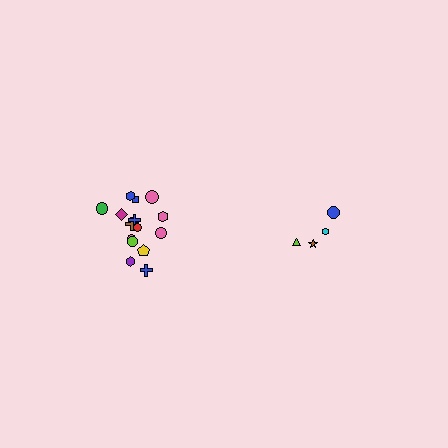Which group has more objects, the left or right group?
The left group.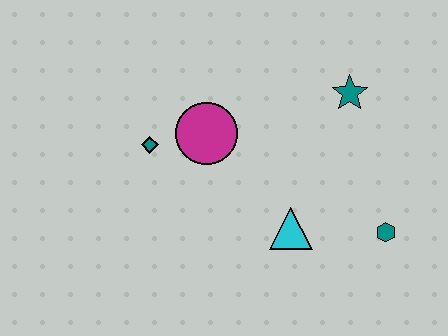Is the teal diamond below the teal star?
Yes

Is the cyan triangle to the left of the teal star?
Yes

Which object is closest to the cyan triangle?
The teal hexagon is closest to the cyan triangle.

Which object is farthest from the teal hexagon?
The teal diamond is farthest from the teal hexagon.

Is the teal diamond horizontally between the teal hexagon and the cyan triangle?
No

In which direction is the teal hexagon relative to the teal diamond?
The teal hexagon is to the right of the teal diamond.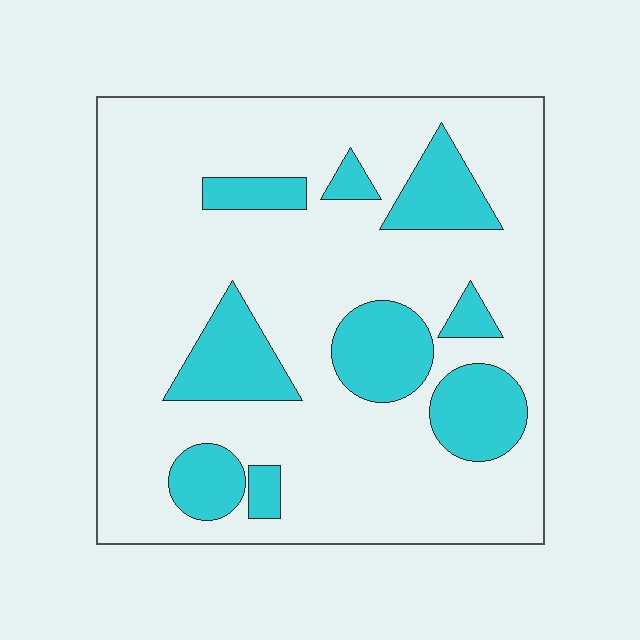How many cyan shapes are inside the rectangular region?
9.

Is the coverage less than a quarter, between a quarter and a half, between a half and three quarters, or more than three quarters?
Less than a quarter.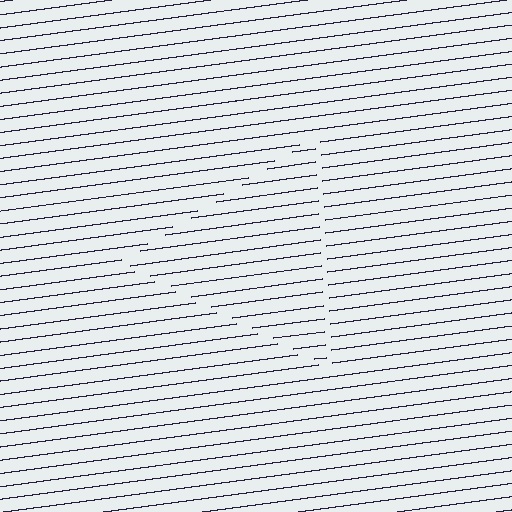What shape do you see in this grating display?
An illusory triangle. The interior of the shape contains the same grating, shifted by half a period — the contour is defined by the phase discontinuity where line-ends from the inner and outer gratings abut.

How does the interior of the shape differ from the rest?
The interior of the shape contains the same grating, shifted by half a period — the contour is defined by the phase discontinuity where line-ends from the inner and outer gratings abut.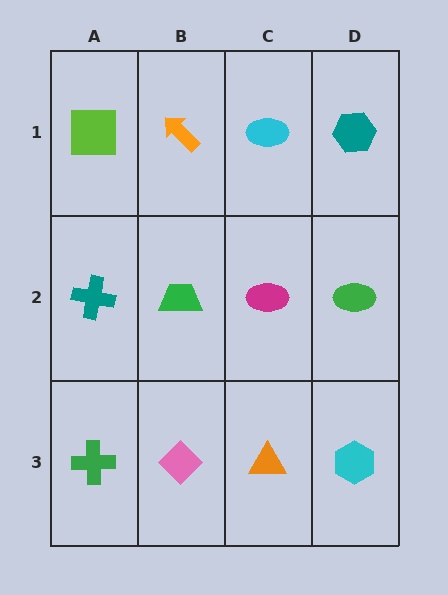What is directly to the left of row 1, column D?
A cyan ellipse.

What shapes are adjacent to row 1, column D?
A green ellipse (row 2, column D), a cyan ellipse (row 1, column C).